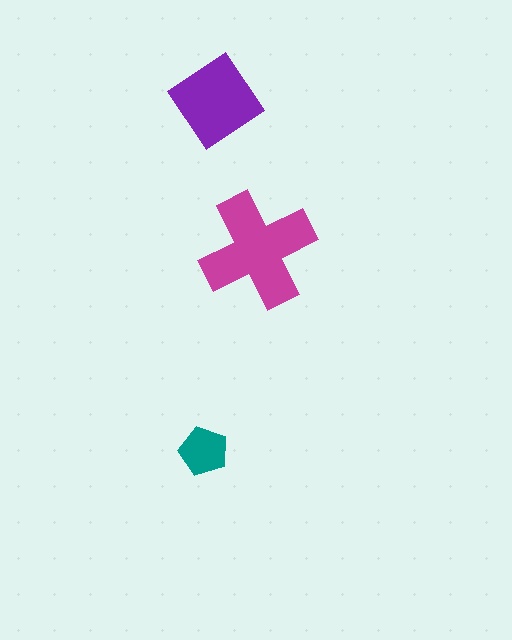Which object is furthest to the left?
The teal pentagon is leftmost.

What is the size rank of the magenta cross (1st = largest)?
1st.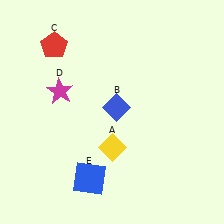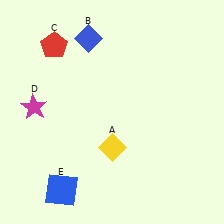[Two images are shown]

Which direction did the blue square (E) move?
The blue square (E) moved left.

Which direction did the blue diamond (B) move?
The blue diamond (B) moved up.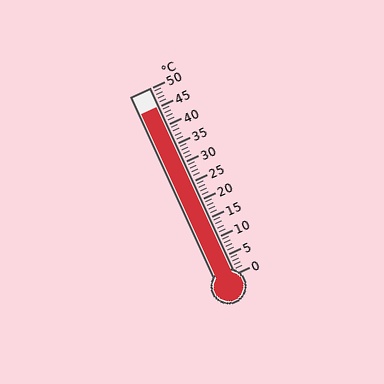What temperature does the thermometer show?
The thermometer shows approximately 45°C.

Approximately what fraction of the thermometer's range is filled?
The thermometer is filled to approximately 90% of its range.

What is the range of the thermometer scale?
The thermometer scale ranges from 0°C to 50°C.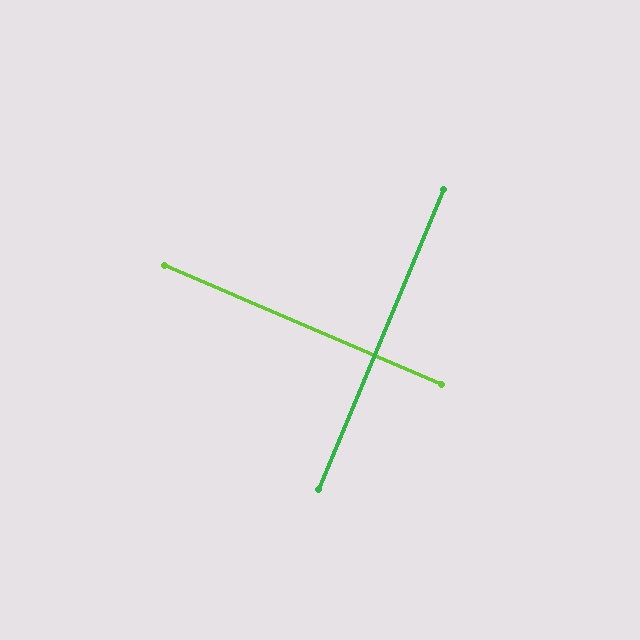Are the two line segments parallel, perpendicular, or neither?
Perpendicular — they meet at approximately 89°.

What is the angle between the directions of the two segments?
Approximately 89 degrees.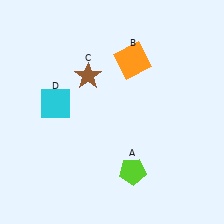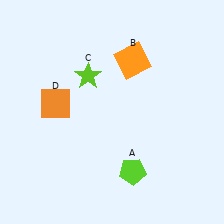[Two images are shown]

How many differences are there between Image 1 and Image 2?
There are 2 differences between the two images.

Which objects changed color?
C changed from brown to lime. D changed from cyan to orange.